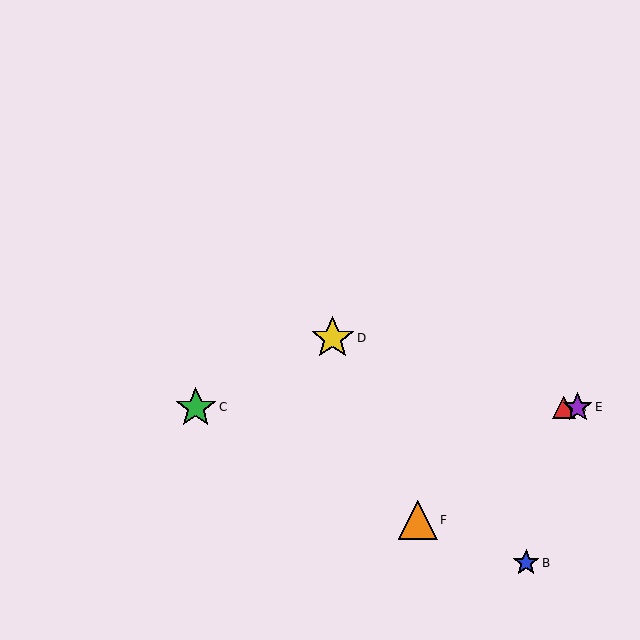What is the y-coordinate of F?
Object F is at y≈520.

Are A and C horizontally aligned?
Yes, both are at y≈407.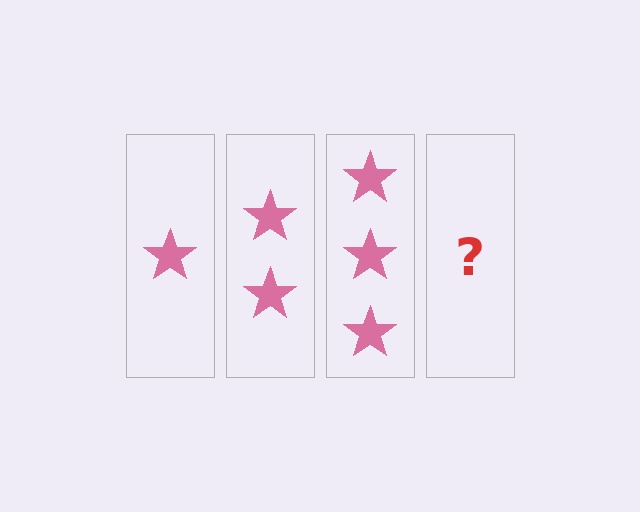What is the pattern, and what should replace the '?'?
The pattern is that each step adds one more star. The '?' should be 4 stars.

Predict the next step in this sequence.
The next step is 4 stars.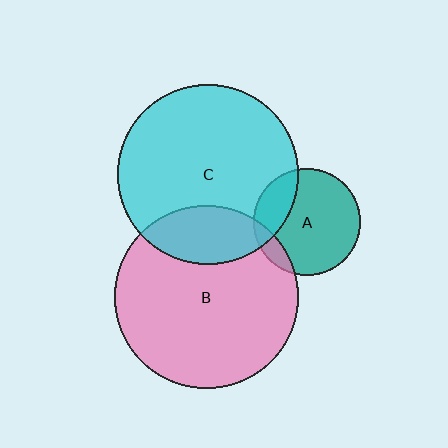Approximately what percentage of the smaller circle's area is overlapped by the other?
Approximately 25%.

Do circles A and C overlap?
Yes.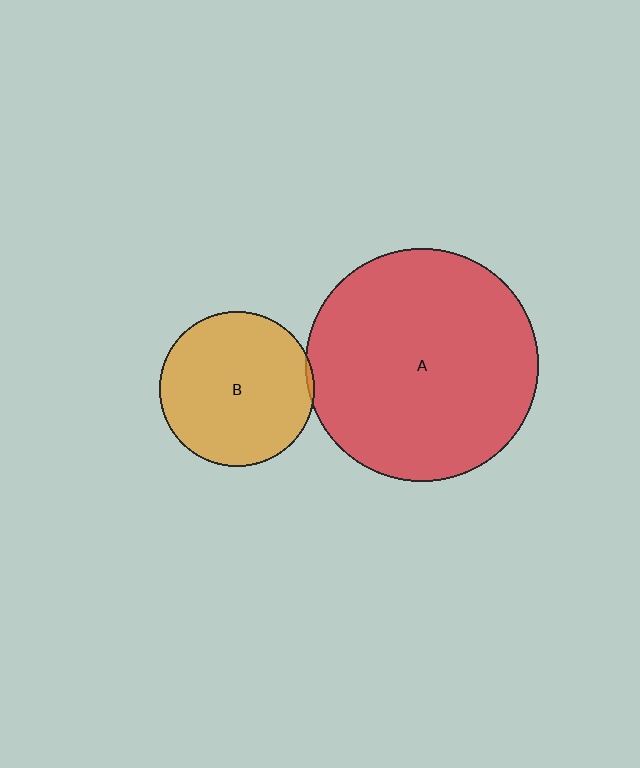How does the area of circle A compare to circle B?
Approximately 2.3 times.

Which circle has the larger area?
Circle A (red).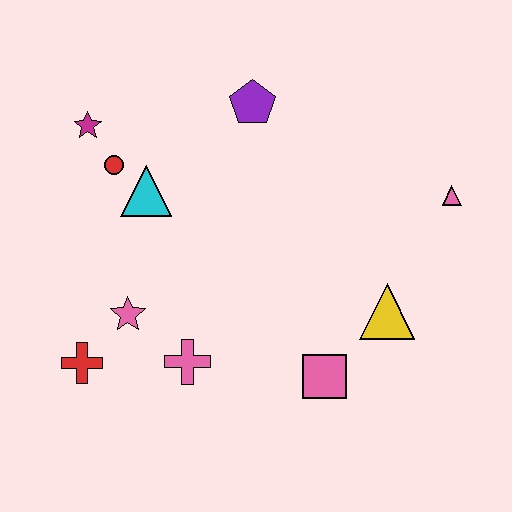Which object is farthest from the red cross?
The pink triangle is farthest from the red cross.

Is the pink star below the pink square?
No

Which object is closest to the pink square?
The yellow triangle is closest to the pink square.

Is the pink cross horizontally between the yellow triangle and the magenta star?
Yes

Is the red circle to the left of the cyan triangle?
Yes